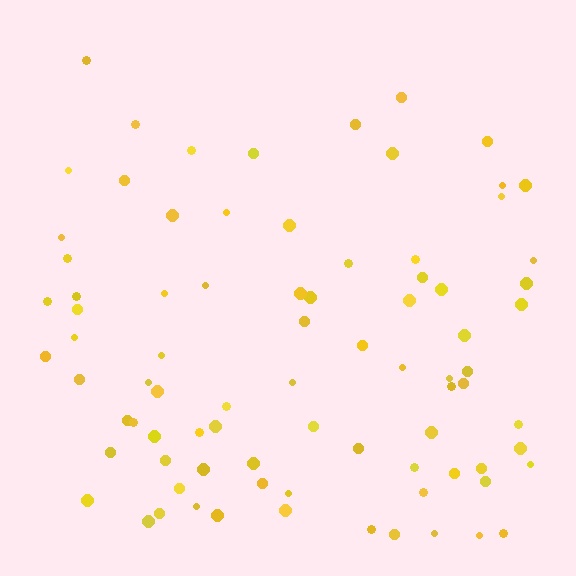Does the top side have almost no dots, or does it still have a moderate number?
Still a moderate number, just noticeably fewer than the bottom.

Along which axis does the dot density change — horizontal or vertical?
Vertical.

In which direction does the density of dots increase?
From top to bottom, with the bottom side densest.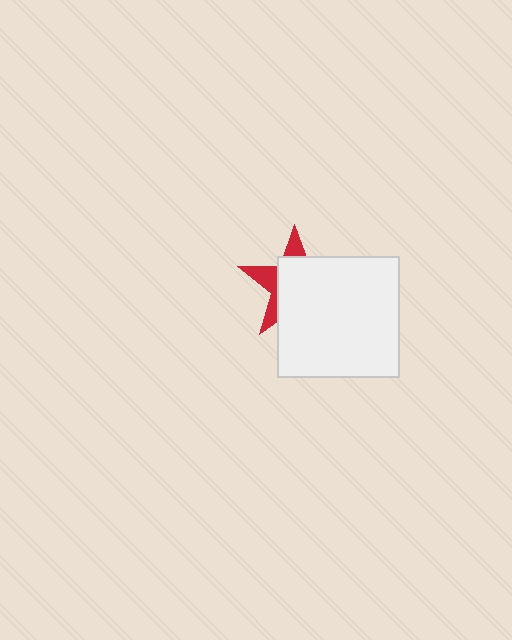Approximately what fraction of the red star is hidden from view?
Roughly 68% of the red star is hidden behind the white rectangle.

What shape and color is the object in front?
The object in front is a white rectangle.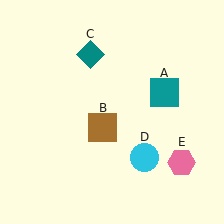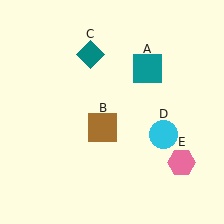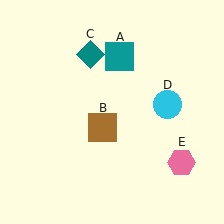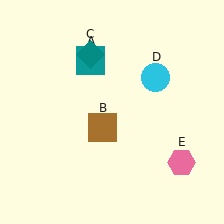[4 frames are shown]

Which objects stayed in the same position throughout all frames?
Brown square (object B) and teal diamond (object C) and pink hexagon (object E) remained stationary.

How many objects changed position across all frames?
2 objects changed position: teal square (object A), cyan circle (object D).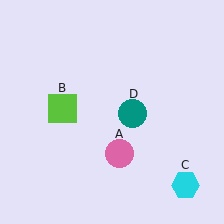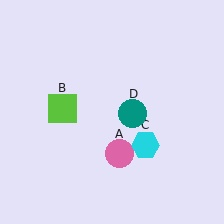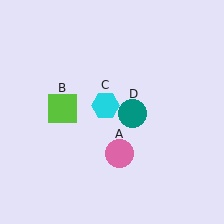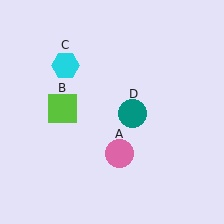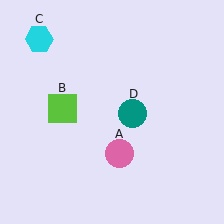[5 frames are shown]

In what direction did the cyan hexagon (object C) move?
The cyan hexagon (object C) moved up and to the left.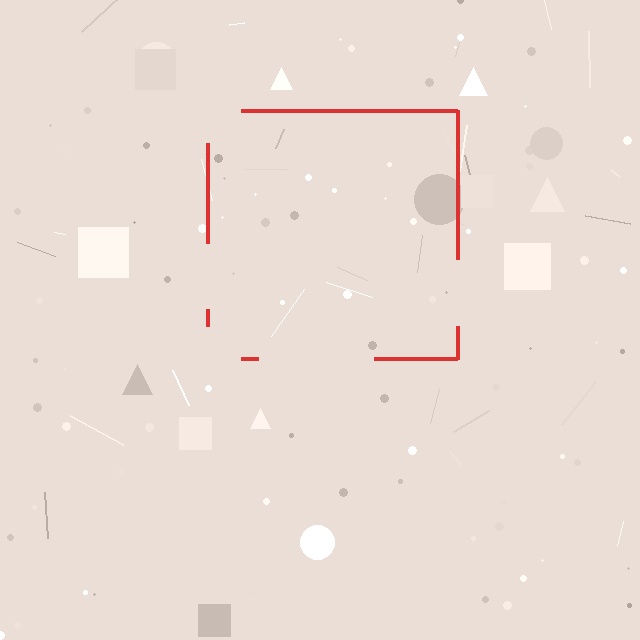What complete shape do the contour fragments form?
The contour fragments form a square.